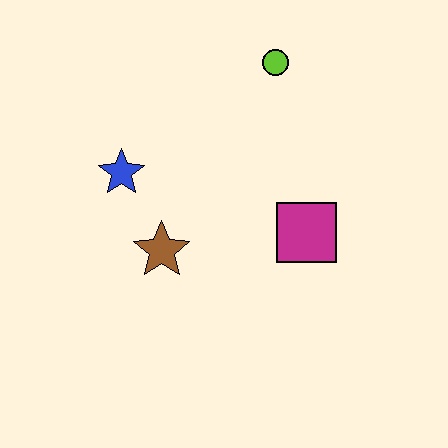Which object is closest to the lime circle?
The magenta square is closest to the lime circle.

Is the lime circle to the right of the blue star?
Yes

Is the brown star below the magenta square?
Yes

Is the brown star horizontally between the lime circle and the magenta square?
No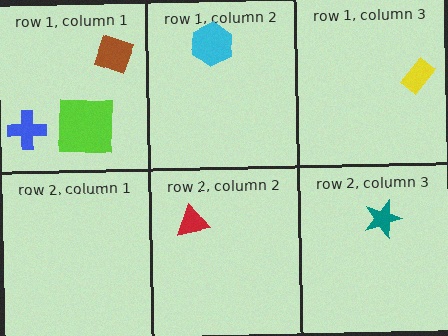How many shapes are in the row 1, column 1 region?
3.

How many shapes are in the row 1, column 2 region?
1.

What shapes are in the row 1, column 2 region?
The cyan hexagon.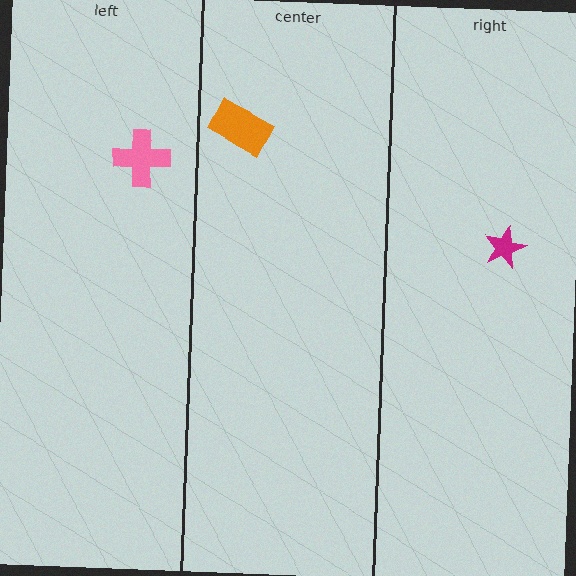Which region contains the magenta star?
The right region.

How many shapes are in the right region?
1.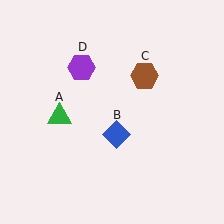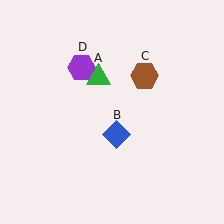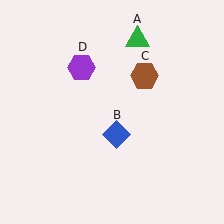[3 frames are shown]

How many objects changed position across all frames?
1 object changed position: green triangle (object A).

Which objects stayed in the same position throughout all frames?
Blue diamond (object B) and brown hexagon (object C) and purple hexagon (object D) remained stationary.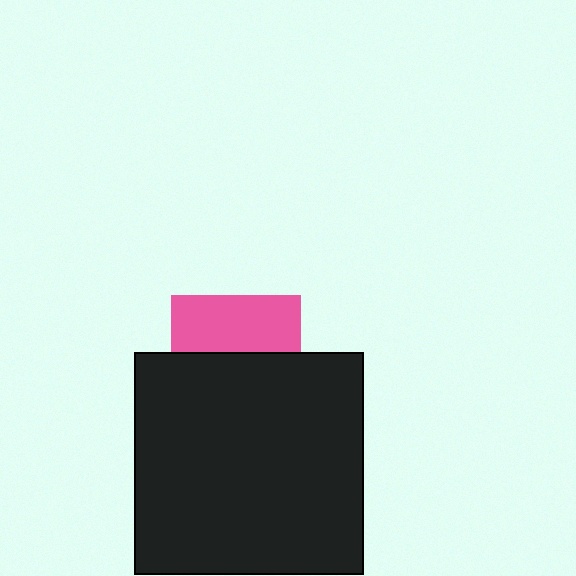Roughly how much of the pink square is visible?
A small part of it is visible (roughly 43%).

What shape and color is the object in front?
The object in front is a black rectangle.